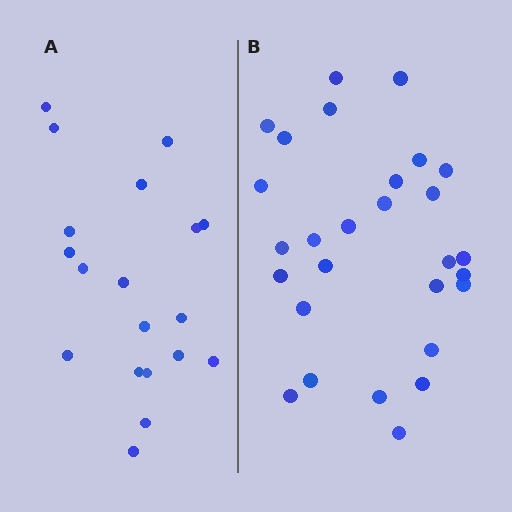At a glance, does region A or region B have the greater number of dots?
Region B (the right region) has more dots.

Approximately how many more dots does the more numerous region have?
Region B has roughly 8 or so more dots than region A.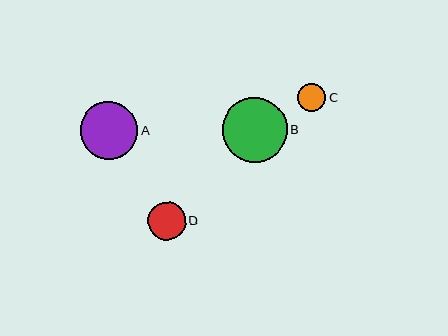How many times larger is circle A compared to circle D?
Circle A is approximately 1.5 times the size of circle D.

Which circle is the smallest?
Circle C is the smallest with a size of approximately 28 pixels.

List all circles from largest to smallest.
From largest to smallest: B, A, D, C.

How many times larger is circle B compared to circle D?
Circle B is approximately 1.7 times the size of circle D.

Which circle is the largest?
Circle B is the largest with a size of approximately 65 pixels.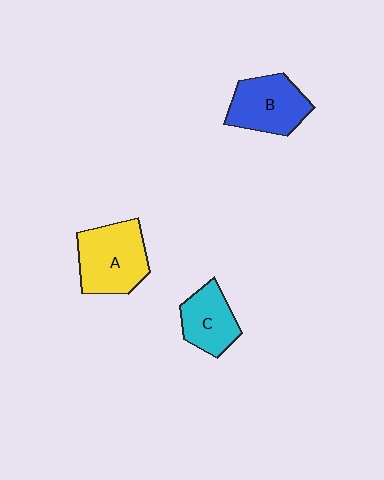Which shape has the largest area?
Shape A (yellow).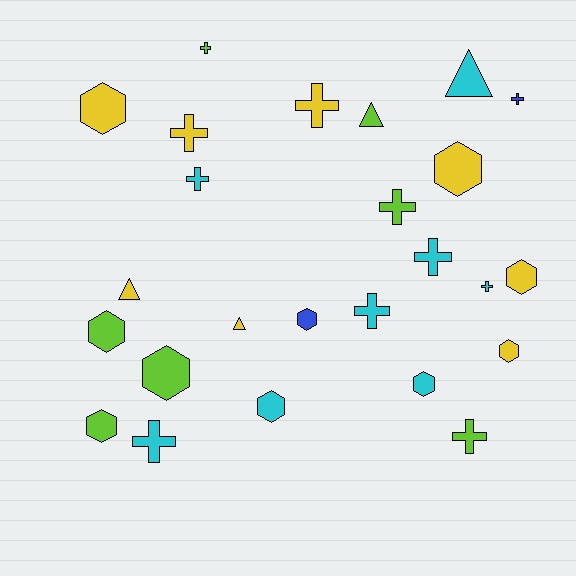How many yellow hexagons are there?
There are 4 yellow hexagons.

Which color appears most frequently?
Yellow, with 8 objects.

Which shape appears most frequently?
Cross, with 11 objects.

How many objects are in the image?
There are 25 objects.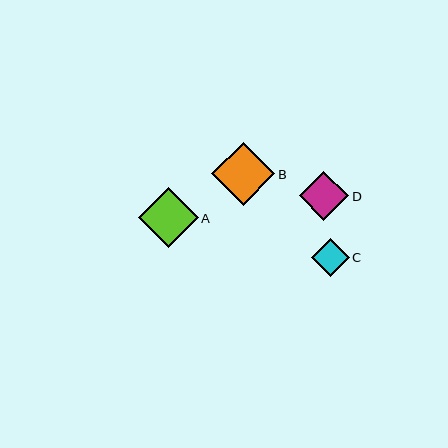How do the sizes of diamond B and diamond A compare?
Diamond B and diamond A are approximately the same size.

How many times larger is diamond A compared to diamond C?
Diamond A is approximately 1.6 times the size of diamond C.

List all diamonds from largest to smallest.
From largest to smallest: B, A, D, C.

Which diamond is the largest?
Diamond B is the largest with a size of approximately 63 pixels.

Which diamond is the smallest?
Diamond C is the smallest with a size of approximately 38 pixels.